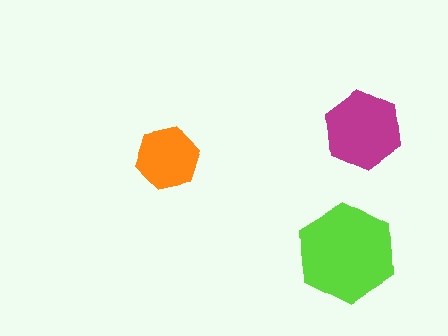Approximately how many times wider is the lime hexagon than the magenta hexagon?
About 1.5 times wider.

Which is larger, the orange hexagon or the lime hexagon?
The lime one.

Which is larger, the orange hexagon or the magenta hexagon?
The magenta one.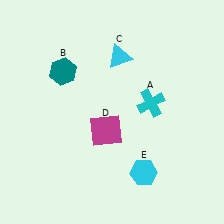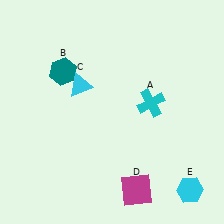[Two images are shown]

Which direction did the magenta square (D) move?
The magenta square (D) moved down.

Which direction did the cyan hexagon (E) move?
The cyan hexagon (E) moved right.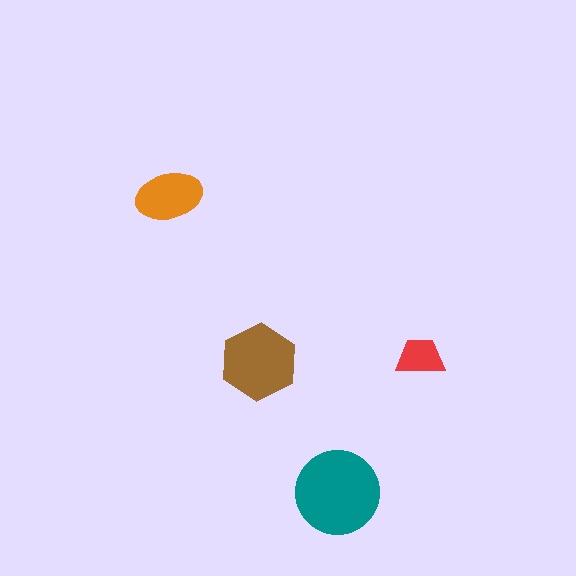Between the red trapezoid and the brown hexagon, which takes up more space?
The brown hexagon.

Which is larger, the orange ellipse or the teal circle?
The teal circle.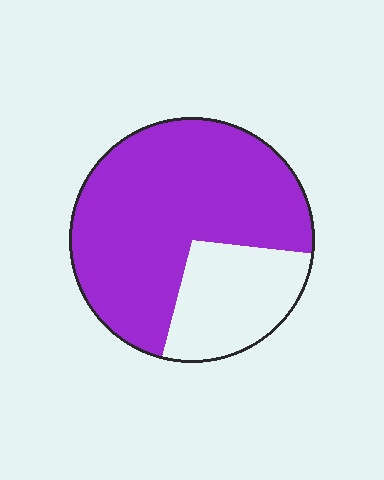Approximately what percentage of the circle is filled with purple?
Approximately 75%.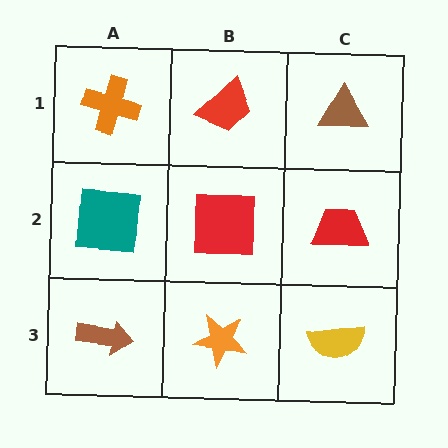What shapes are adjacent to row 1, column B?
A red square (row 2, column B), an orange cross (row 1, column A), a brown triangle (row 1, column C).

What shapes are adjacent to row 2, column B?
A red trapezoid (row 1, column B), an orange star (row 3, column B), a teal square (row 2, column A), a red trapezoid (row 2, column C).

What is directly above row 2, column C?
A brown triangle.